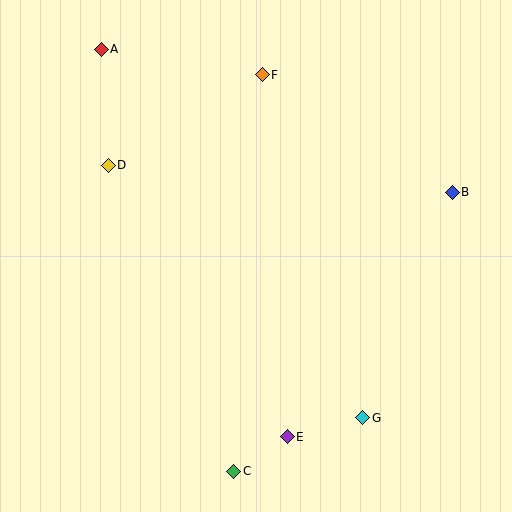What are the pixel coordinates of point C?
Point C is at (234, 471).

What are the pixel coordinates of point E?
Point E is at (287, 437).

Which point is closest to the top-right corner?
Point B is closest to the top-right corner.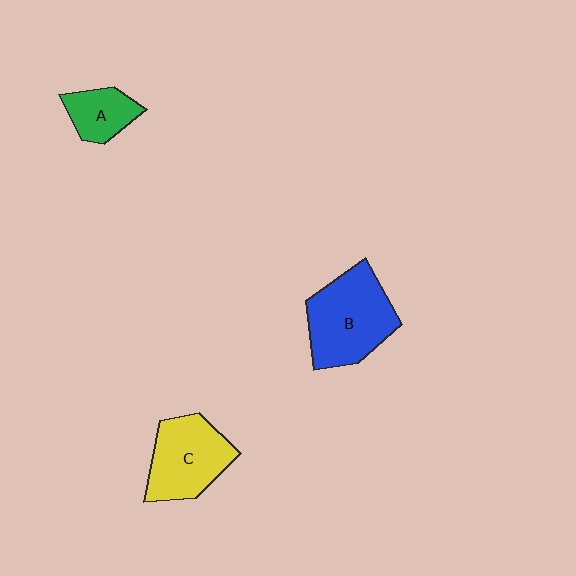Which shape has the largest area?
Shape B (blue).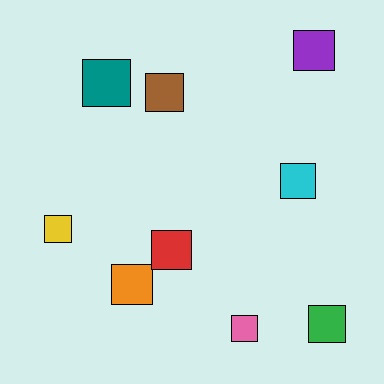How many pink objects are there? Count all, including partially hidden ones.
There is 1 pink object.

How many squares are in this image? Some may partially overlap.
There are 9 squares.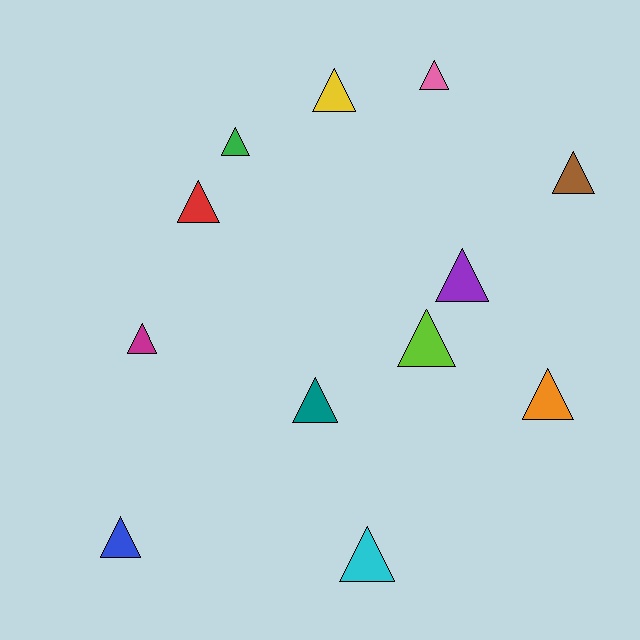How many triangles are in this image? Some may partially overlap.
There are 12 triangles.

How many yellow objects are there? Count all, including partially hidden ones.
There is 1 yellow object.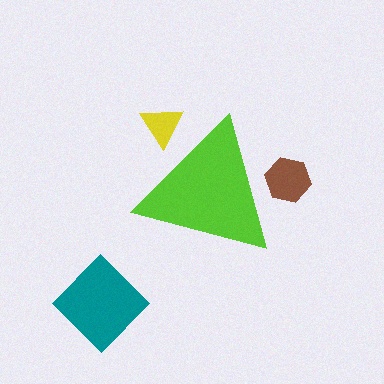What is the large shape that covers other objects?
A lime triangle.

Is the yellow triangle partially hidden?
Yes, the yellow triangle is partially hidden behind the lime triangle.